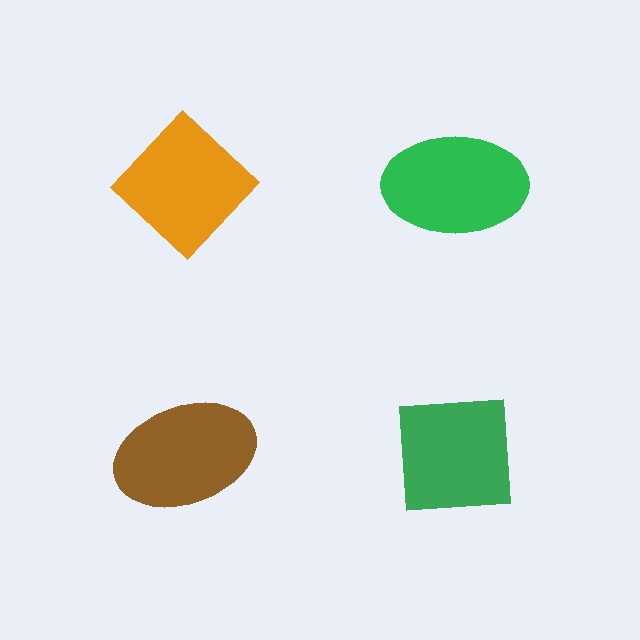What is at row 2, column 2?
A green square.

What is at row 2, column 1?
A brown ellipse.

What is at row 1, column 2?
A green ellipse.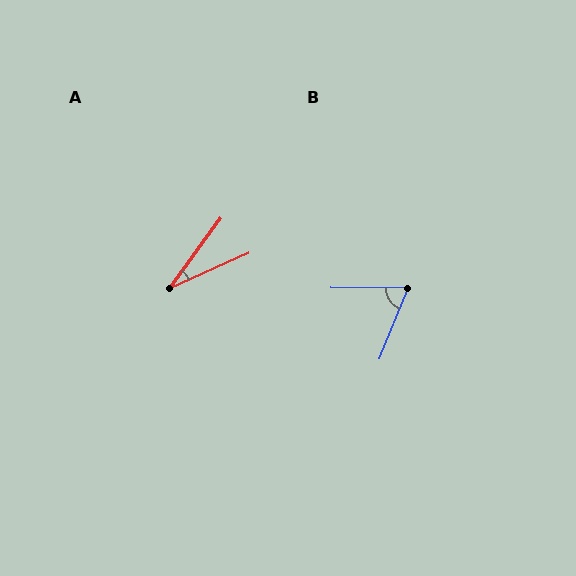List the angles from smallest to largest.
A (30°), B (69°).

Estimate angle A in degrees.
Approximately 30 degrees.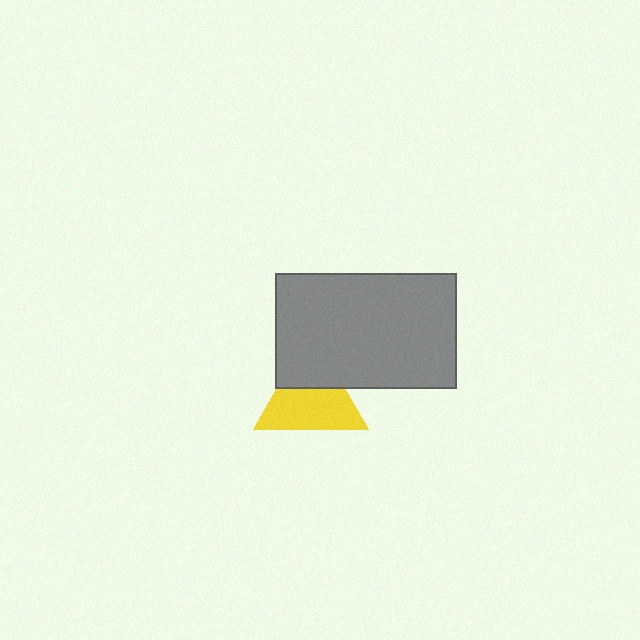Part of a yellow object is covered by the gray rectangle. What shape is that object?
It is a triangle.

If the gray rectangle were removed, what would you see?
You would see the complete yellow triangle.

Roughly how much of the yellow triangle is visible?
About half of it is visible (roughly 64%).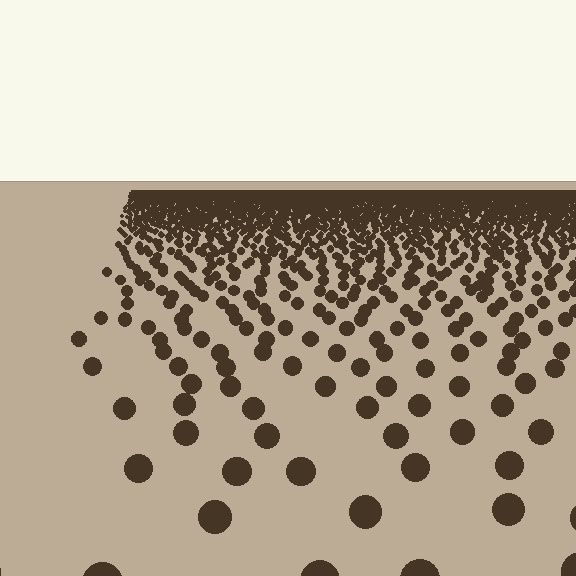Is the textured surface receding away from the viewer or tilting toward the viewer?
The surface is receding away from the viewer. Texture elements get smaller and denser toward the top.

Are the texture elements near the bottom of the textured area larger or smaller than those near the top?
Larger. Near the bottom, elements are closer to the viewer and appear at a bigger on-screen size.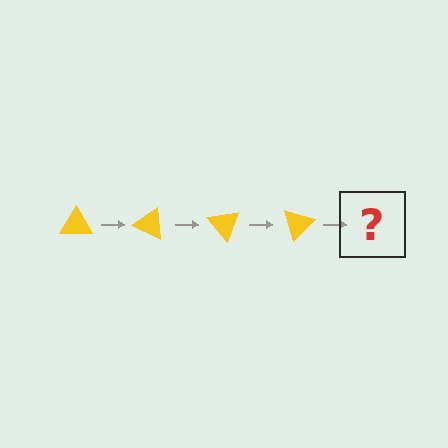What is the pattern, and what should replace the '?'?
The pattern is that the triangle rotates 25 degrees each step. The '?' should be a yellow triangle rotated 100 degrees.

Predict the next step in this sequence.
The next step is a yellow triangle rotated 100 degrees.